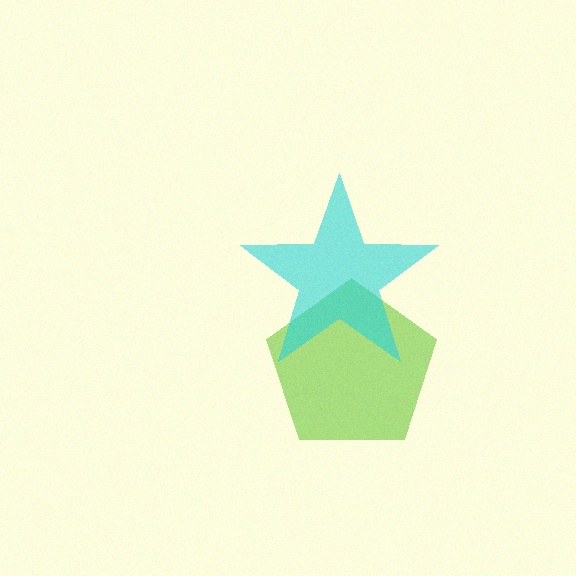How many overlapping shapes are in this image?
There are 2 overlapping shapes in the image.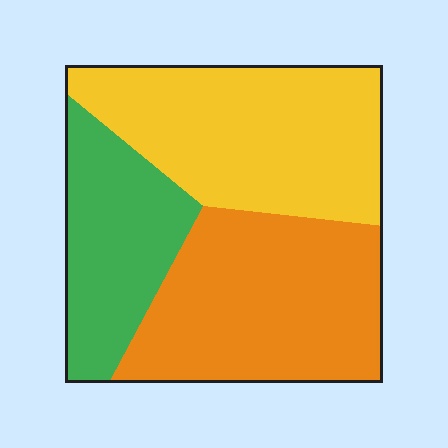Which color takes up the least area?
Green, at roughly 25%.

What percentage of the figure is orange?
Orange takes up about three eighths (3/8) of the figure.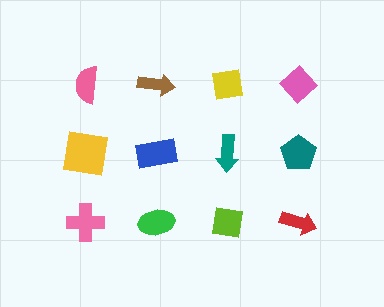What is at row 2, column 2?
A blue rectangle.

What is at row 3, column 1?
A pink cross.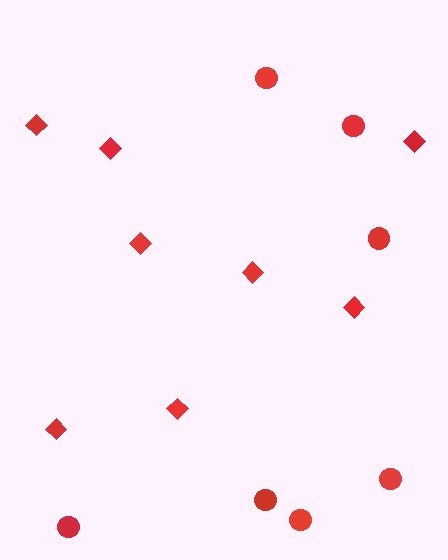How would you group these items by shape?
There are 2 groups: one group of circles (7) and one group of diamonds (8).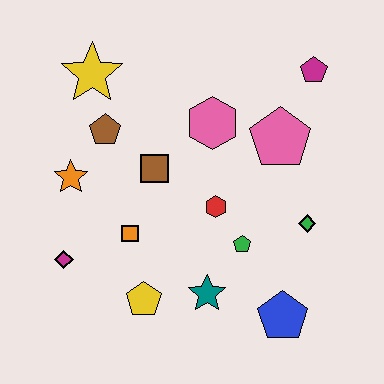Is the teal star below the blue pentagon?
No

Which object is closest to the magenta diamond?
The orange square is closest to the magenta diamond.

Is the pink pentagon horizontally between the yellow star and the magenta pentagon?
Yes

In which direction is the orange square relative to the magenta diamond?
The orange square is to the right of the magenta diamond.